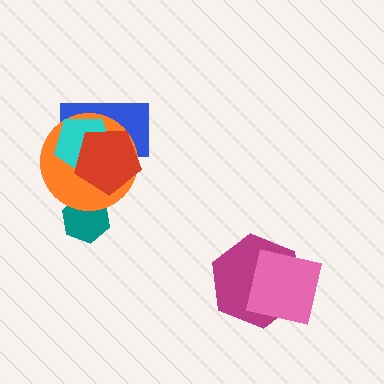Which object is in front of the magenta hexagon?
The pink square is in front of the magenta hexagon.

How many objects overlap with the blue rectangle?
3 objects overlap with the blue rectangle.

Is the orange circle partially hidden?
Yes, it is partially covered by another shape.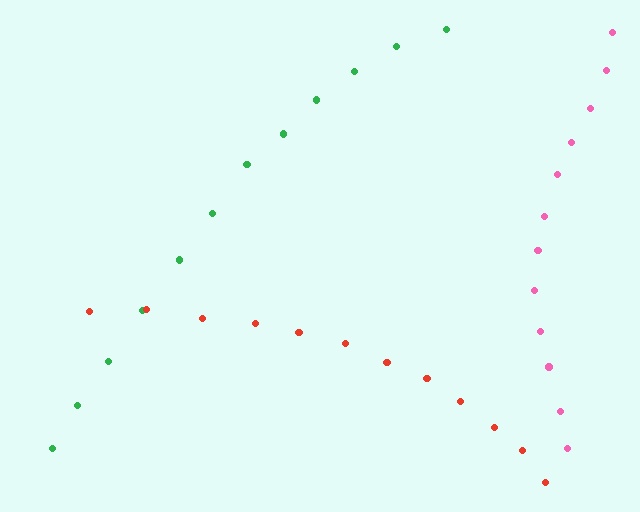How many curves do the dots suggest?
There are 3 distinct paths.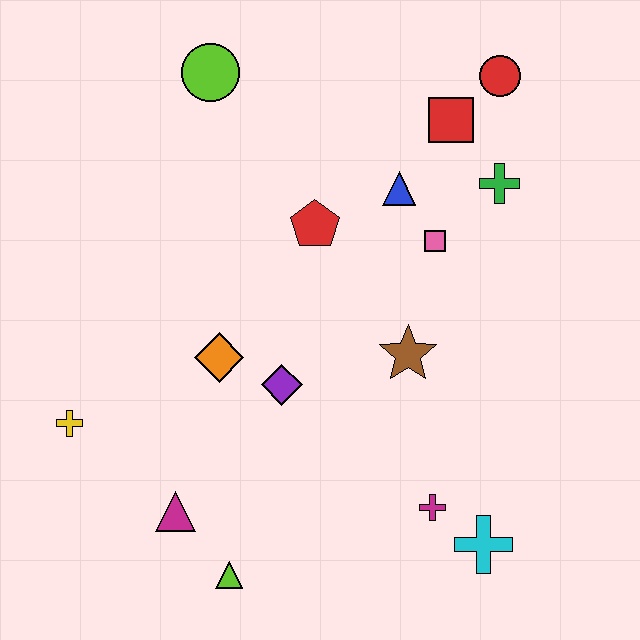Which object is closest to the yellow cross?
The magenta triangle is closest to the yellow cross.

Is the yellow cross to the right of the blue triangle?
No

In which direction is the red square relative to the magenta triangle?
The red square is above the magenta triangle.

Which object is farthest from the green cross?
The yellow cross is farthest from the green cross.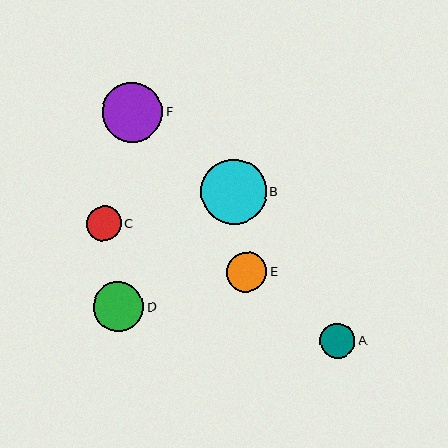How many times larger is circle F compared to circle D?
Circle F is approximately 1.2 times the size of circle D.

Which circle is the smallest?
Circle A is the smallest with a size of approximately 35 pixels.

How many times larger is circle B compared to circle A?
Circle B is approximately 1.9 times the size of circle A.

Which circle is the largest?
Circle B is the largest with a size of approximately 65 pixels.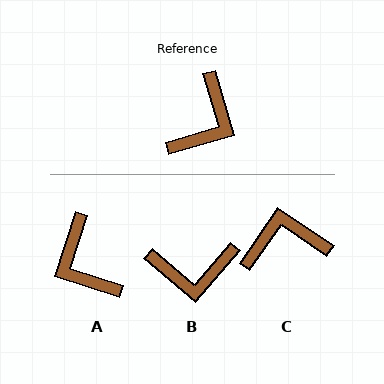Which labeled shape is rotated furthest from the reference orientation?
C, about 129 degrees away.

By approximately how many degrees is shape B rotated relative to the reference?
Approximately 56 degrees clockwise.